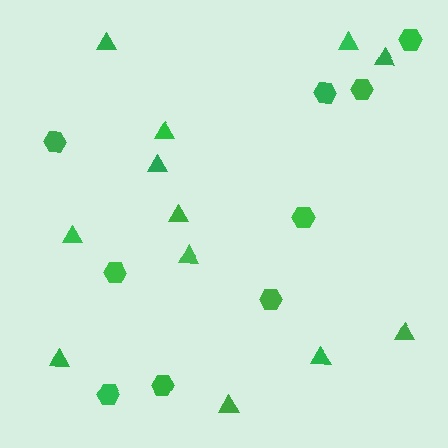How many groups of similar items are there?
There are 2 groups: one group of hexagons (9) and one group of triangles (12).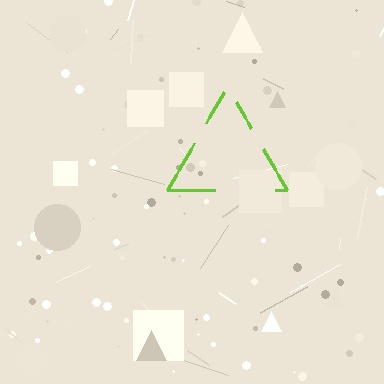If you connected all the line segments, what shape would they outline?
They would outline a triangle.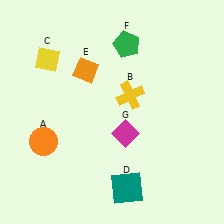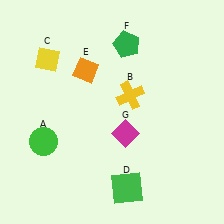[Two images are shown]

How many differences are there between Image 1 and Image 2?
There are 2 differences between the two images.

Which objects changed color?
A changed from orange to green. D changed from teal to green.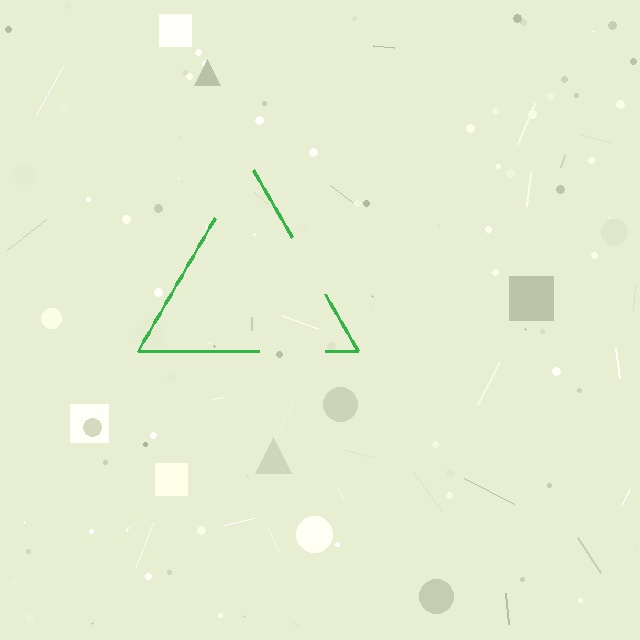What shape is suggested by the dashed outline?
The dashed outline suggests a triangle.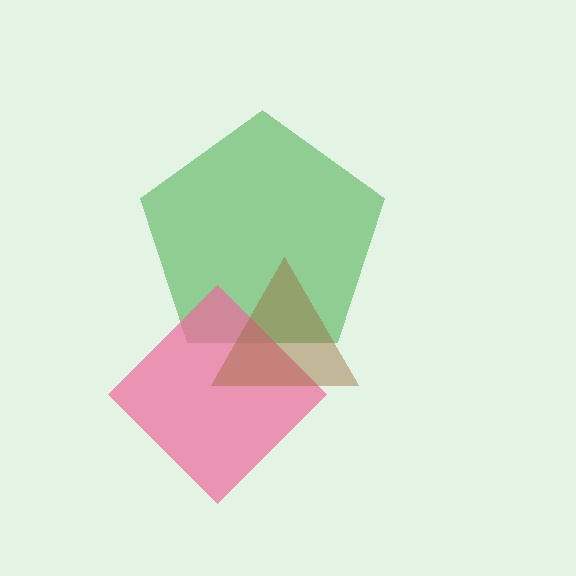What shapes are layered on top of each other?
The layered shapes are: a green pentagon, a pink diamond, a brown triangle.